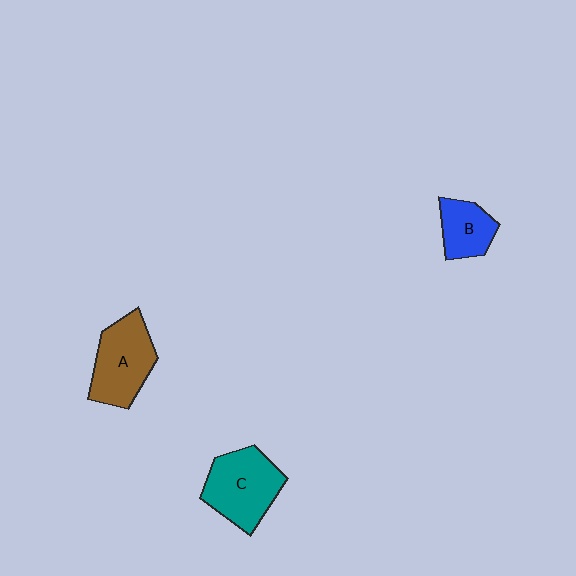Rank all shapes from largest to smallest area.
From largest to smallest: C (teal), A (brown), B (blue).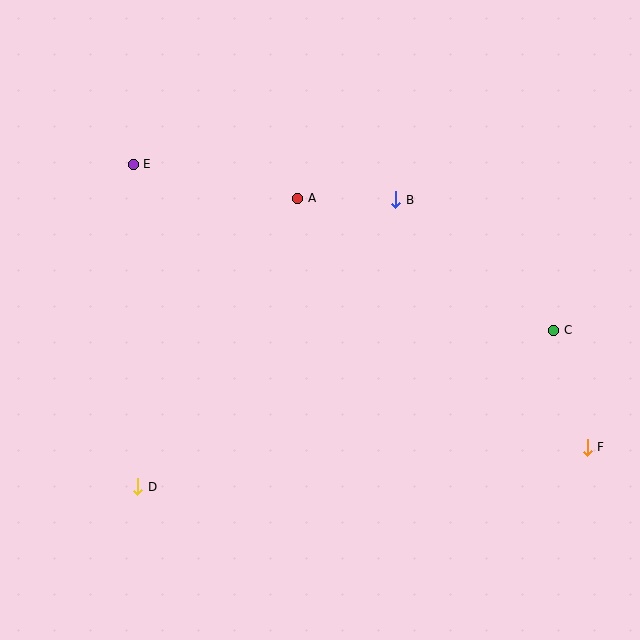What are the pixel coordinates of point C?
Point C is at (554, 330).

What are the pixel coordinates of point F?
Point F is at (587, 447).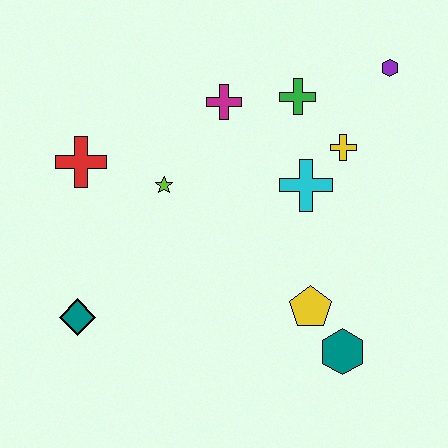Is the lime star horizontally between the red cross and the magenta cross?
Yes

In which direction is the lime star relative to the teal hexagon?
The lime star is to the left of the teal hexagon.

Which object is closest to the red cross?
The lime star is closest to the red cross.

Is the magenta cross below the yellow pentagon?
No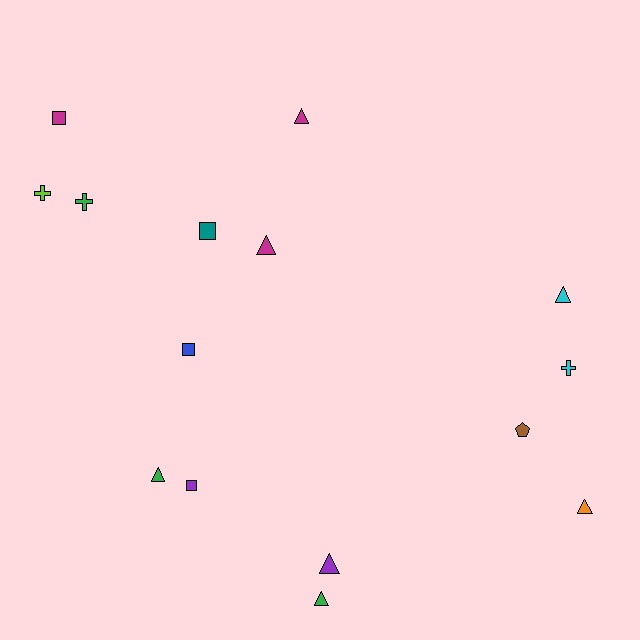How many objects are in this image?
There are 15 objects.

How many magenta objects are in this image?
There are 3 magenta objects.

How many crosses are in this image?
There are 3 crosses.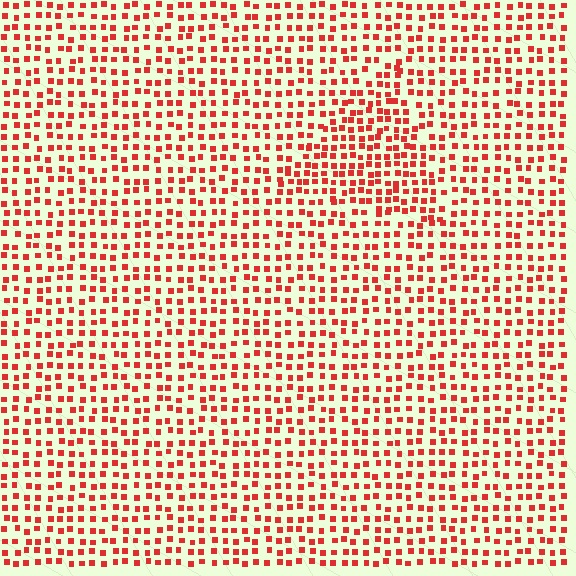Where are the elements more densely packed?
The elements are more densely packed inside the triangle boundary.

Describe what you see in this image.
The image contains small red elements arranged at two different densities. A triangle-shaped region is visible where the elements are more densely packed than the surrounding area.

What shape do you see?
I see a triangle.